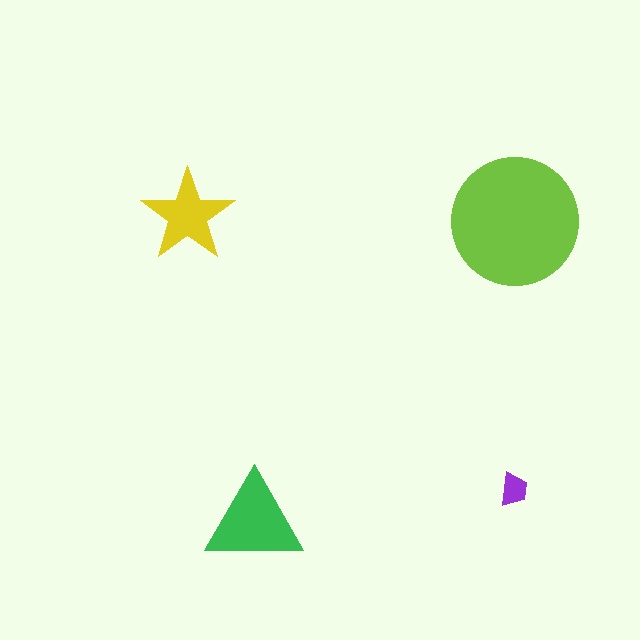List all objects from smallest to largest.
The purple trapezoid, the yellow star, the green triangle, the lime circle.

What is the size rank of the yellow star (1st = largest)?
3rd.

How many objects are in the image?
There are 4 objects in the image.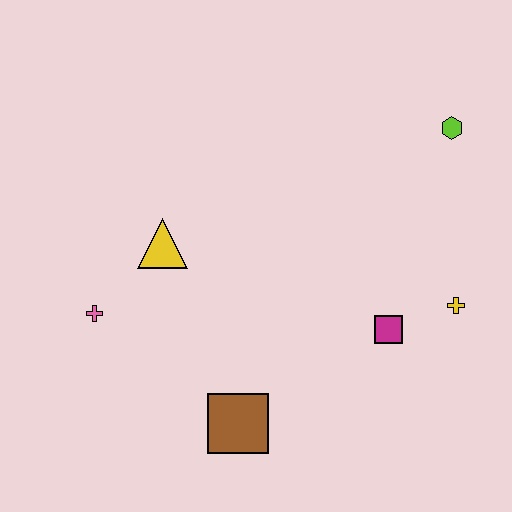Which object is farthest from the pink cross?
The lime hexagon is farthest from the pink cross.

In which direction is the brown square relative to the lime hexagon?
The brown square is below the lime hexagon.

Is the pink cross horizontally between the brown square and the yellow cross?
No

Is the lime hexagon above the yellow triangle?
Yes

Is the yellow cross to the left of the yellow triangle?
No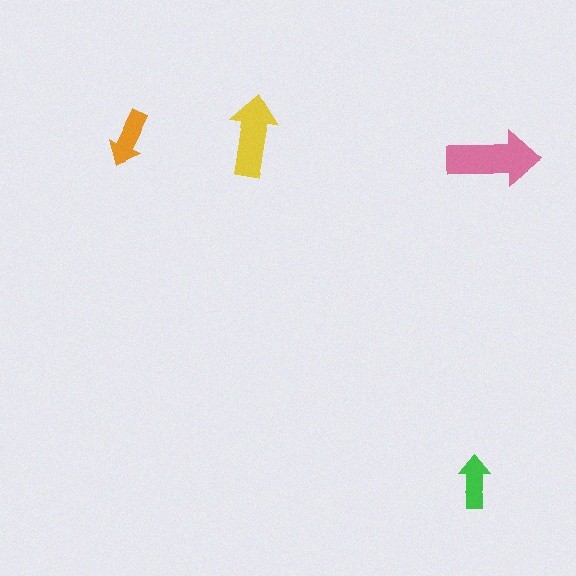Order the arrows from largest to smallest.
the pink one, the yellow one, the orange one, the green one.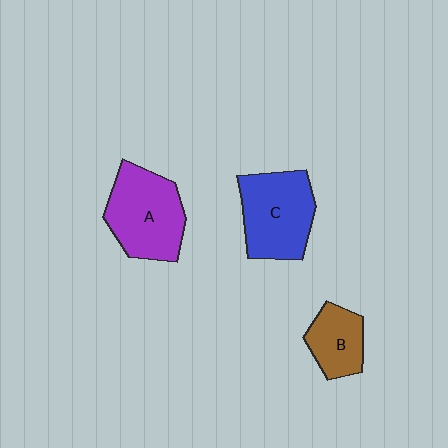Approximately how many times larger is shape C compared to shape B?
Approximately 1.7 times.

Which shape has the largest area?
Shape A (purple).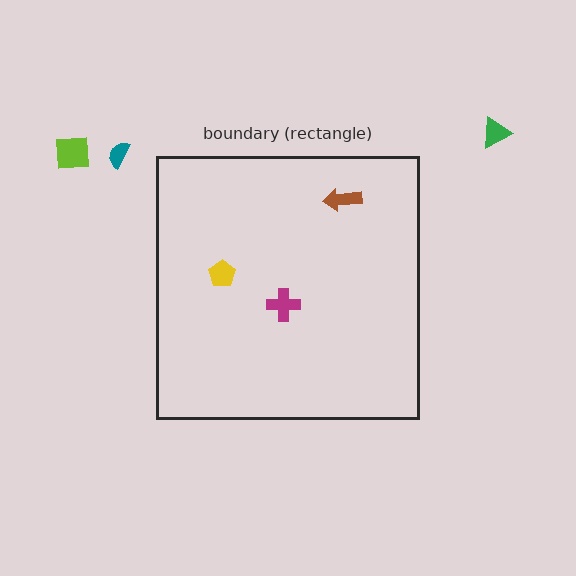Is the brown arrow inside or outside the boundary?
Inside.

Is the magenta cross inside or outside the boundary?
Inside.